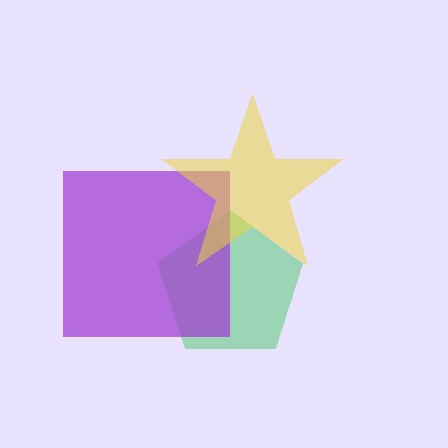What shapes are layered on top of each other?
The layered shapes are: a green pentagon, a purple square, a yellow star.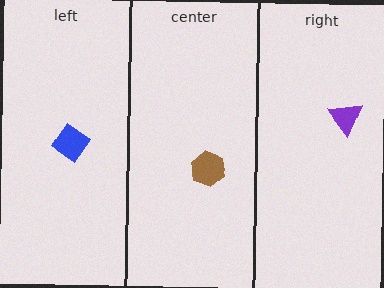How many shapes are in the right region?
1.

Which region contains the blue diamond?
The left region.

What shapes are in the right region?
The purple triangle.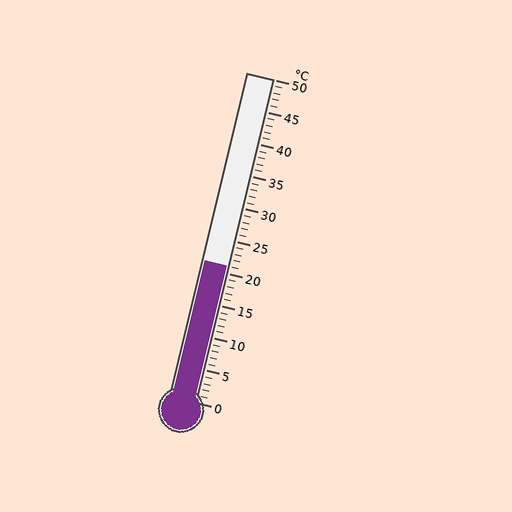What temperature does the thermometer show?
The thermometer shows approximately 21°C.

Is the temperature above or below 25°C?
The temperature is below 25°C.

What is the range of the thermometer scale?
The thermometer scale ranges from 0°C to 50°C.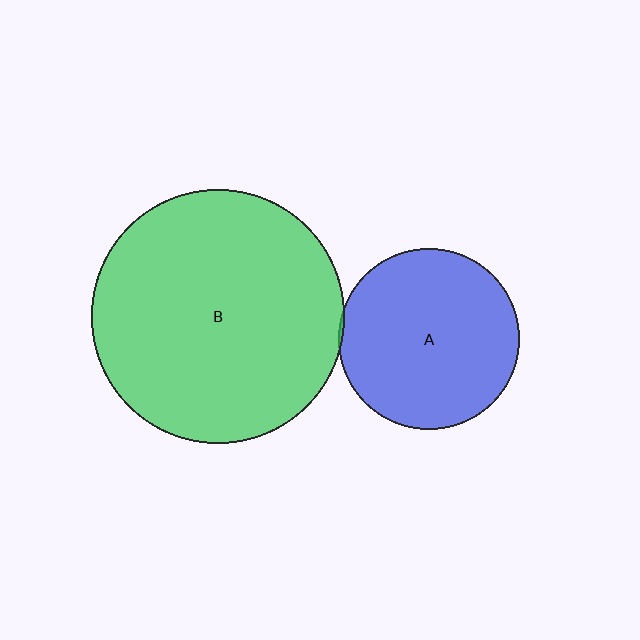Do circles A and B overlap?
Yes.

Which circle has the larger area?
Circle B (green).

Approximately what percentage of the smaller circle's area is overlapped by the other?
Approximately 5%.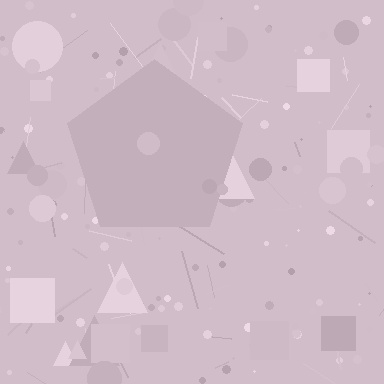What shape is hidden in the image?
A pentagon is hidden in the image.